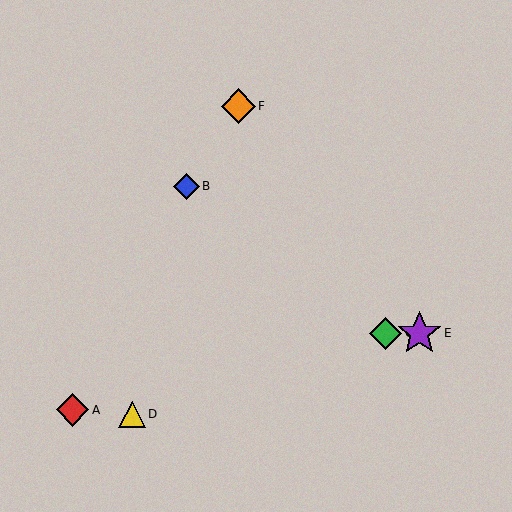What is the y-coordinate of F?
Object F is at y≈106.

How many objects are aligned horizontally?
2 objects (C, E) are aligned horizontally.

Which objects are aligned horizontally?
Objects C, E are aligned horizontally.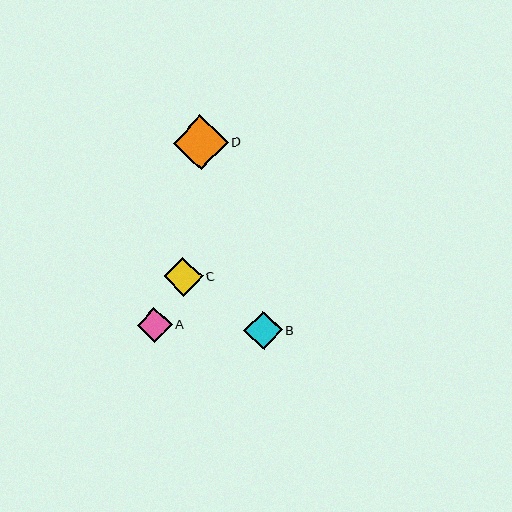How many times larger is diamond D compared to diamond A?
Diamond D is approximately 1.6 times the size of diamond A.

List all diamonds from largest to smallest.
From largest to smallest: D, C, B, A.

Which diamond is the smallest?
Diamond A is the smallest with a size of approximately 35 pixels.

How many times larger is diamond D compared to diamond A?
Diamond D is approximately 1.6 times the size of diamond A.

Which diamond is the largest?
Diamond D is the largest with a size of approximately 55 pixels.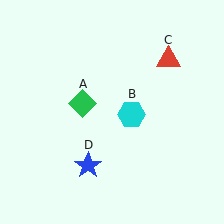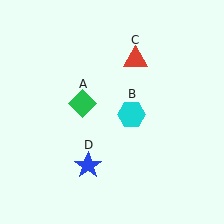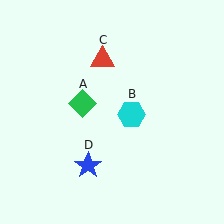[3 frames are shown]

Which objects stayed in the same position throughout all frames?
Green diamond (object A) and cyan hexagon (object B) and blue star (object D) remained stationary.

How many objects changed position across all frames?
1 object changed position: red triangle (object C).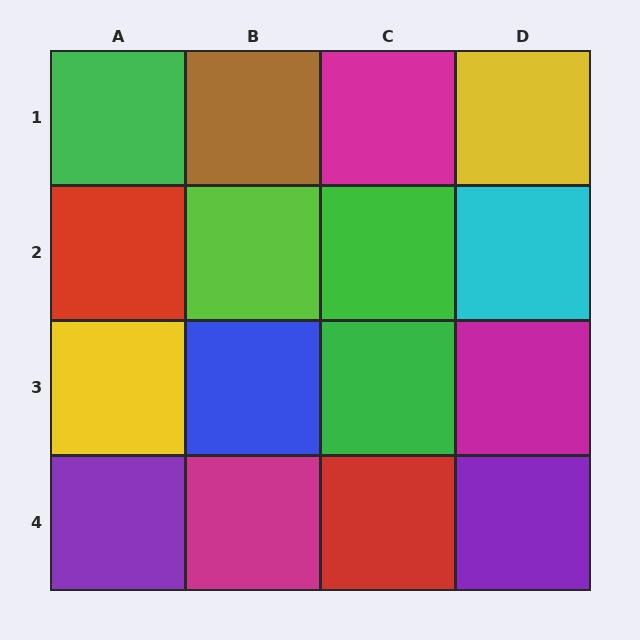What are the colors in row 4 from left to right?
Purple, magenta, red, purple.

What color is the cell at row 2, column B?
Lime.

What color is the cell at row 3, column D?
Magenta.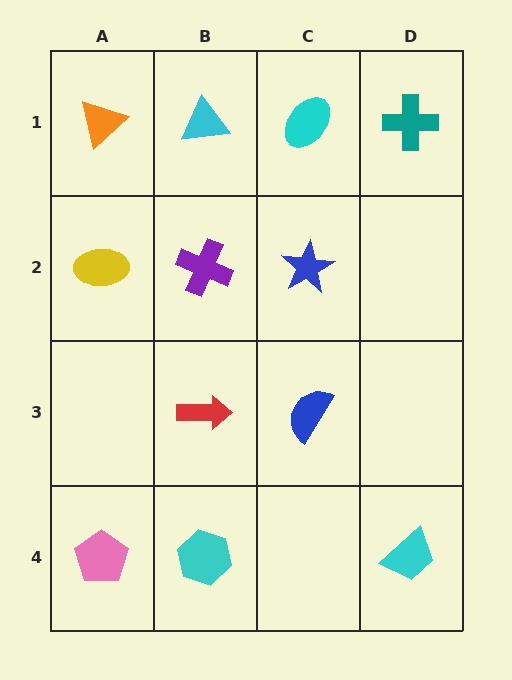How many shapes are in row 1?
4 shapes.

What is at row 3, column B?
A red arrow.